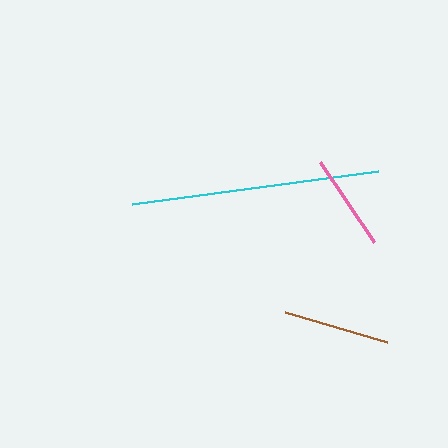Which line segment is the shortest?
The pink line is the shortest at approximately 96 pixels.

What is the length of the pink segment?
The pink segment is approximately 96 pixels long.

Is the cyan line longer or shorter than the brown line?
The cyan line is longer than the brown line.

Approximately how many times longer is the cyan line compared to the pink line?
The cyan line is approximately 2.6 times the length of the pink line.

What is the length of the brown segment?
The brown segment is approximately 106 pixels long.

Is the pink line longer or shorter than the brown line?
The brown line is longer than the pink line.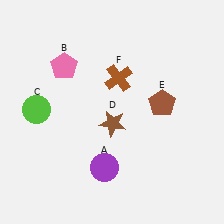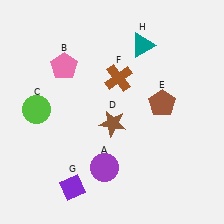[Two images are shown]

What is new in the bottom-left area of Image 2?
A purple diamond (G) was added in the bottom-left area of Image 2.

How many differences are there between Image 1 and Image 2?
There are 2 differences between the two images.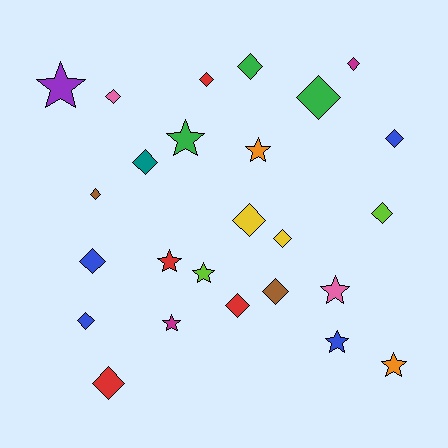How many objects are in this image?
There are 25 objects.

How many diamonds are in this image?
There are 16 diamonds.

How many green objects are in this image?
There are 3 green objects.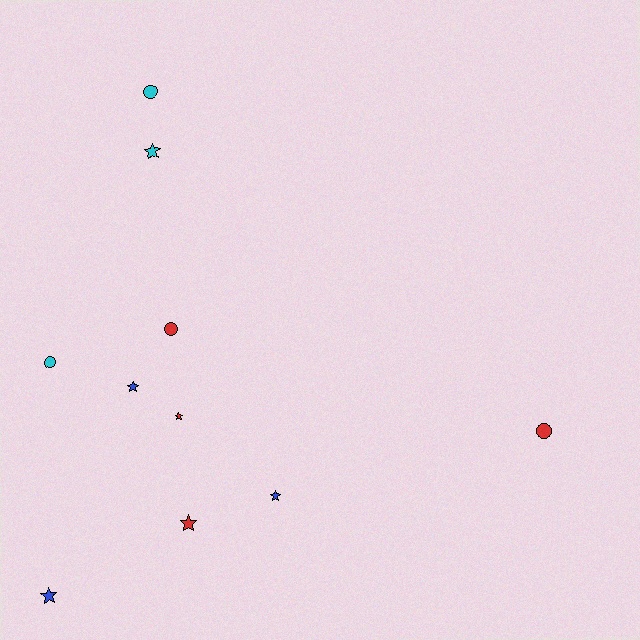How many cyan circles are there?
There are 2 cyan circles.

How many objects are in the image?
There are 10 objects.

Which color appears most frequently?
Red, with 4 objects.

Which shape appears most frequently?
Star, with 6 objects.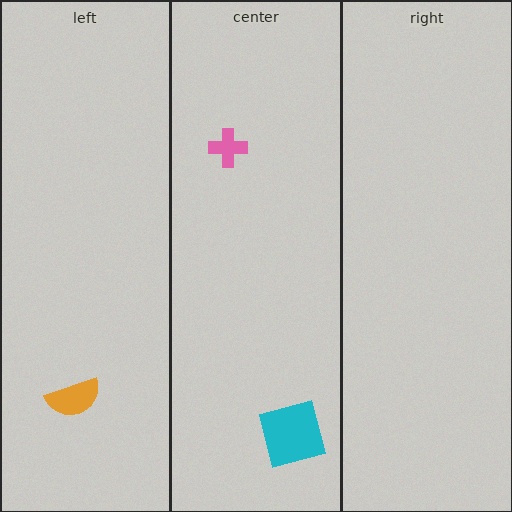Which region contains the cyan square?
The center region.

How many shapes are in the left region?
1.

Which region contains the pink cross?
The center region.